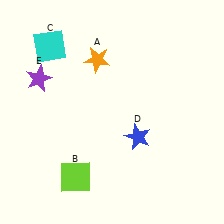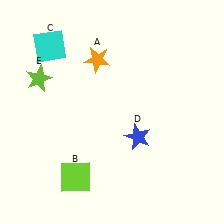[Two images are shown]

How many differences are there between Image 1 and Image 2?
There is 1 difference between the two images.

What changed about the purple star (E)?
In Image 1, E is purple. In Image 2, it changed to lime.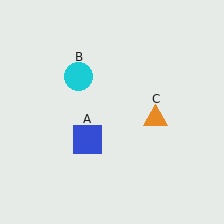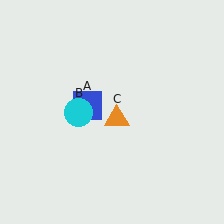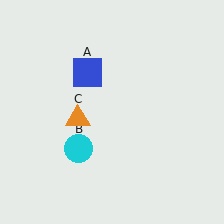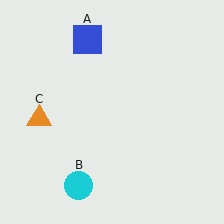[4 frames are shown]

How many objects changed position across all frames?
3 objects changed position: blue square (object A), cyan circle (object B), orange triangle (object C).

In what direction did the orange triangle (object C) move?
The orange triangle (object C) moved left.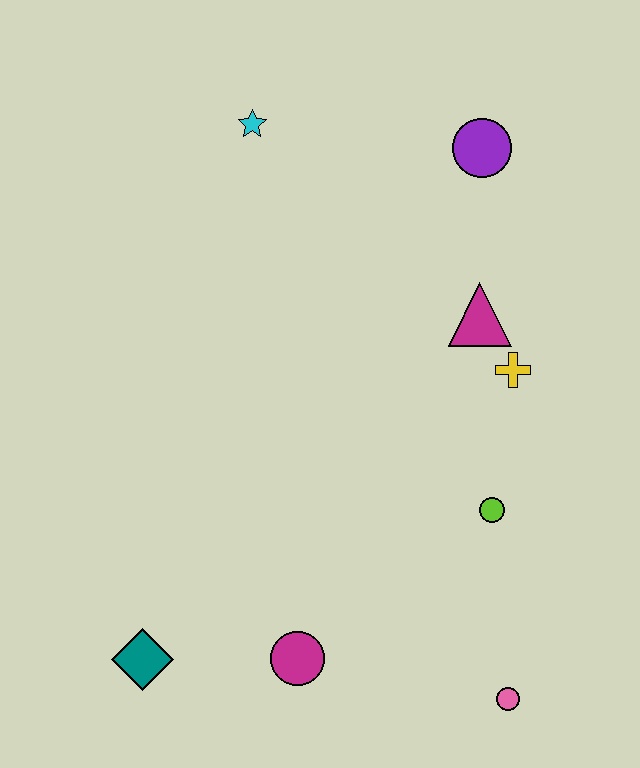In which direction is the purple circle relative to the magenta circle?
The purple circle is above the magenta circle.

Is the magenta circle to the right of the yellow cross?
No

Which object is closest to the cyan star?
The purple circle is closest to the cyan star.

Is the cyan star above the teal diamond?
Yes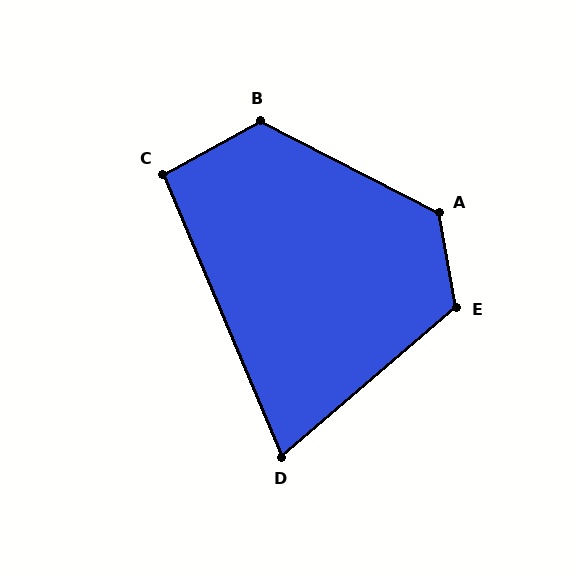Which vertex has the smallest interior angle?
D, at approximately 72 degrees.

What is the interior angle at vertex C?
Approximately 96 degrees (obtuse).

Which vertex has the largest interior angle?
A, at approximately 127 degrees.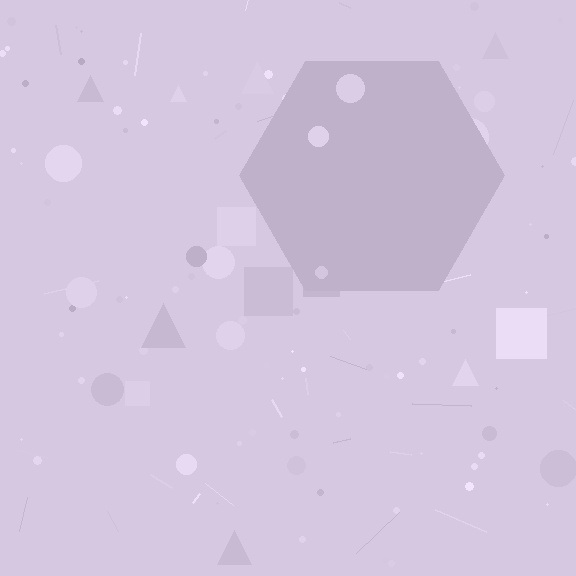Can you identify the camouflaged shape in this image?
The camouflaged shape is a hexagon.